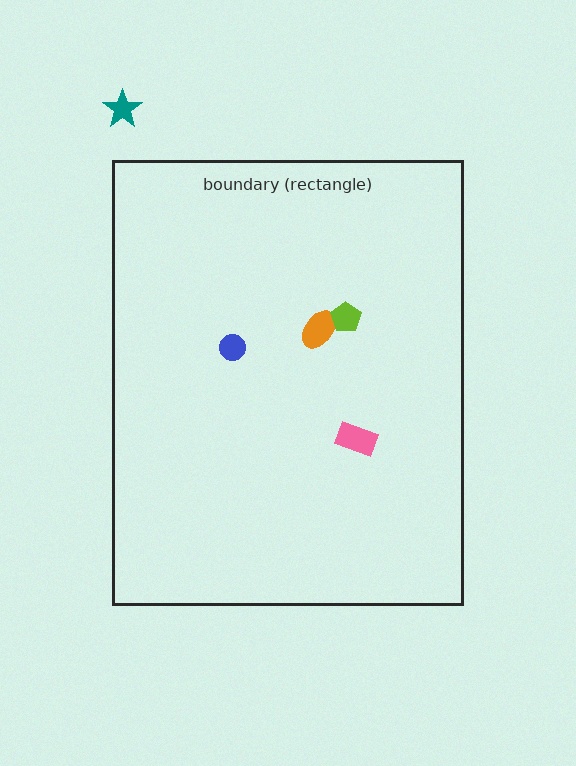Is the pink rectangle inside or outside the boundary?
Inside.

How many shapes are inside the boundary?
4 inside, 1 outside.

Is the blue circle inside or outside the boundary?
Inside.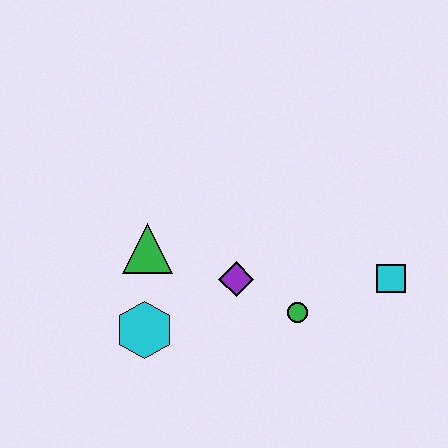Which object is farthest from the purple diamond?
The cyan square is farthest from the purple diamond.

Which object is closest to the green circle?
The purple diamond is closest to the green circle.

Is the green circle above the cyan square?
No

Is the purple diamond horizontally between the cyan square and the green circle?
No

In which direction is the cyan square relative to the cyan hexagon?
The cyan square is to the right of the cyan hexagon.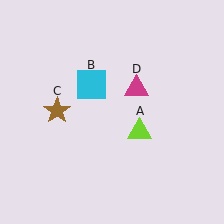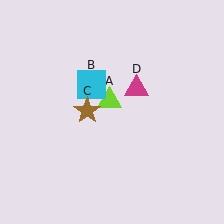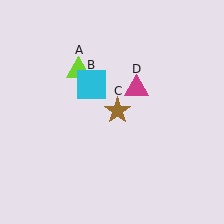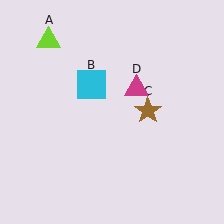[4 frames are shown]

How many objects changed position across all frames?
2 objects changed position: lime triangle (object A), brown star (object C).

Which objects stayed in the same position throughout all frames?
Cyan square (object B) and magenta triangle (object D) remained stationary.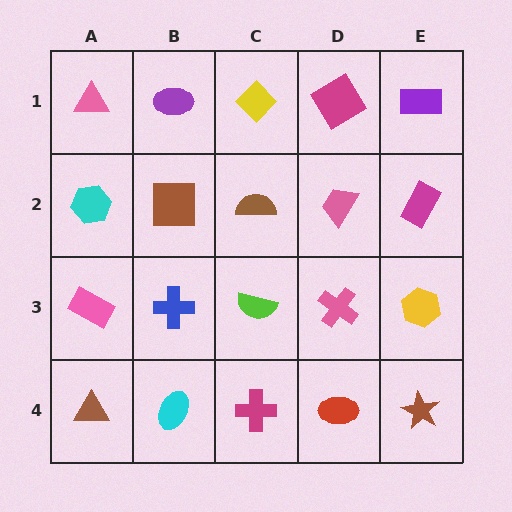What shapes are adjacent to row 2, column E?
A purple rectangle (row 1, column E), a yellow hexagon (row 3, column E), a pink trapezoid (row 2, column D).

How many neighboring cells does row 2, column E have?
3.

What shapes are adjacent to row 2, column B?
A purple ellipse (row 1, column B), a blue cross (row 3, column B), a cyan hexagon (row 2, column A), a brown semicircle (row 2, column C).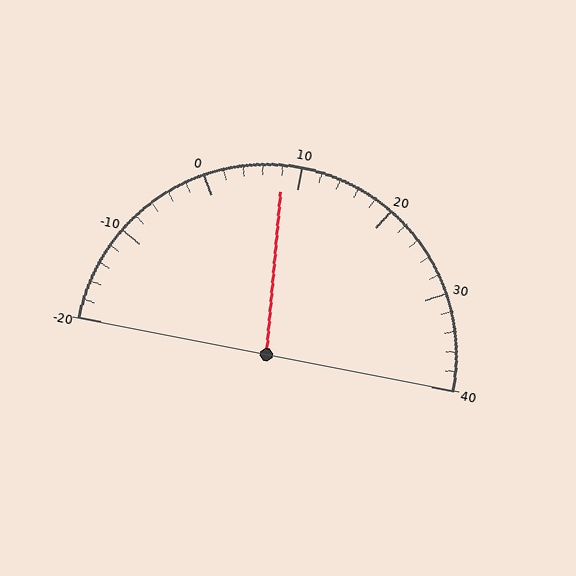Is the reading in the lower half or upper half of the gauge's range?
The reading is in the lower half of the range (-20 to 40).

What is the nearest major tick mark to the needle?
The nearest major tick mark is 10.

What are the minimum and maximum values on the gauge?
The gauge ranges from -20 to 40.